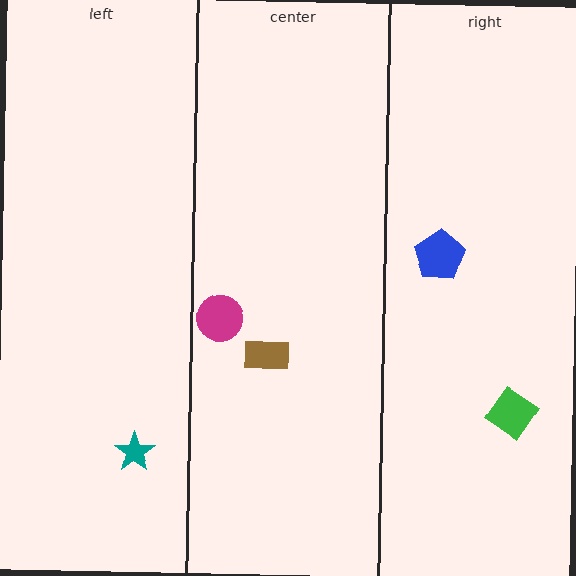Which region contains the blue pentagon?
The right region.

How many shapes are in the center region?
2.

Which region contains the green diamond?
The right region.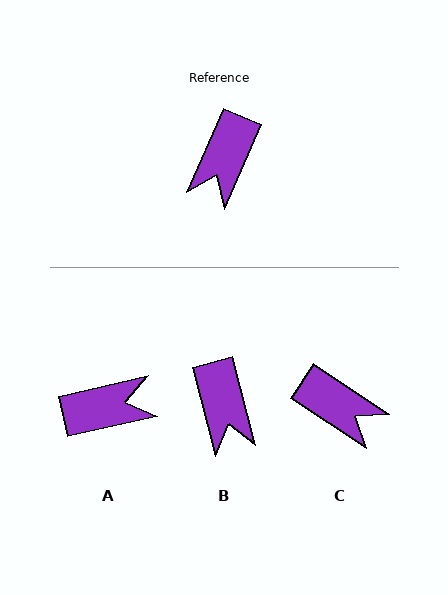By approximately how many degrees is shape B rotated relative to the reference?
Approximately 38 degrees counter-clockwise.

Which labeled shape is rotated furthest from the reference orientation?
A, about 126 degrees away.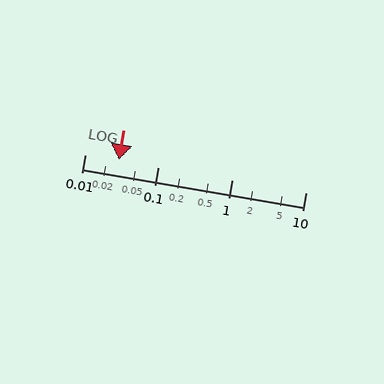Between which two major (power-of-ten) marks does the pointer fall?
The pointer is between 0.01 and 0.1.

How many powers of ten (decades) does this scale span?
The scale spans 3 decades, from 0.01 to 10.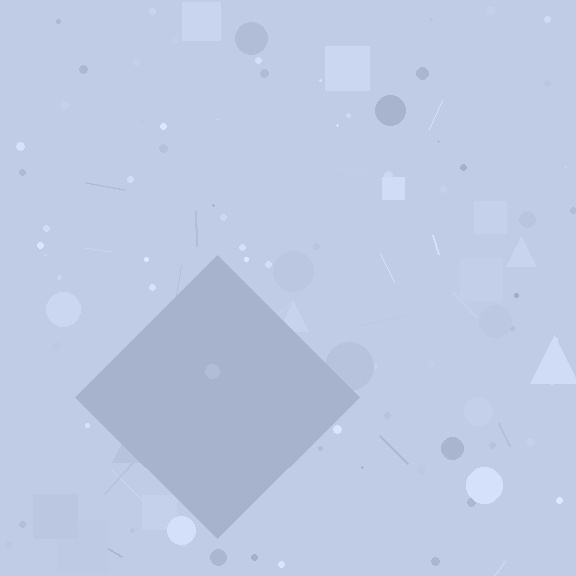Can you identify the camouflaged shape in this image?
The camouflaged shape is a diamond.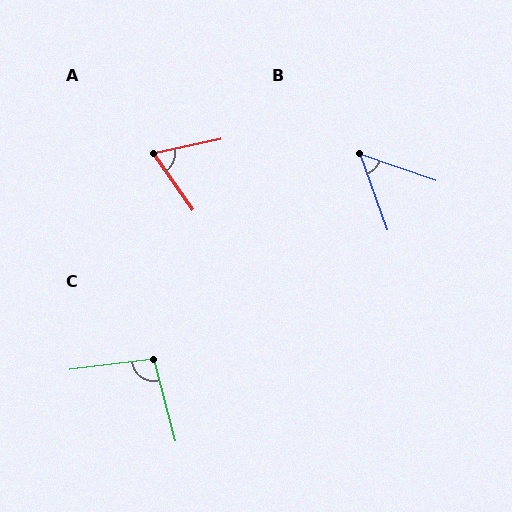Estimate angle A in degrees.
Approximately 67 degrees.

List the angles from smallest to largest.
B (51°), A (67°), C (98°).